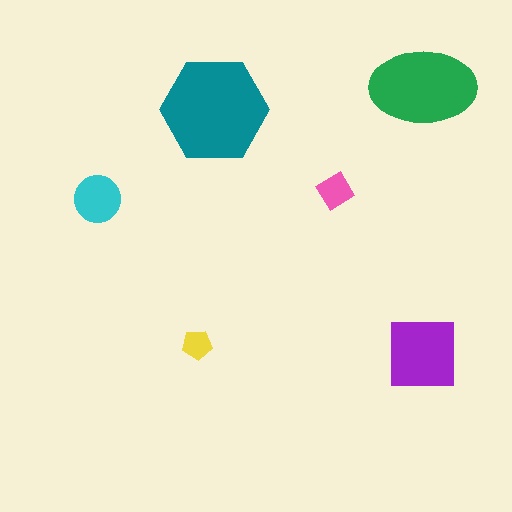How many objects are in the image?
There are 6 objects in the image.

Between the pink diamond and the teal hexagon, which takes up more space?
The teal hexagon.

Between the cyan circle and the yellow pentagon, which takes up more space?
The cyan circle.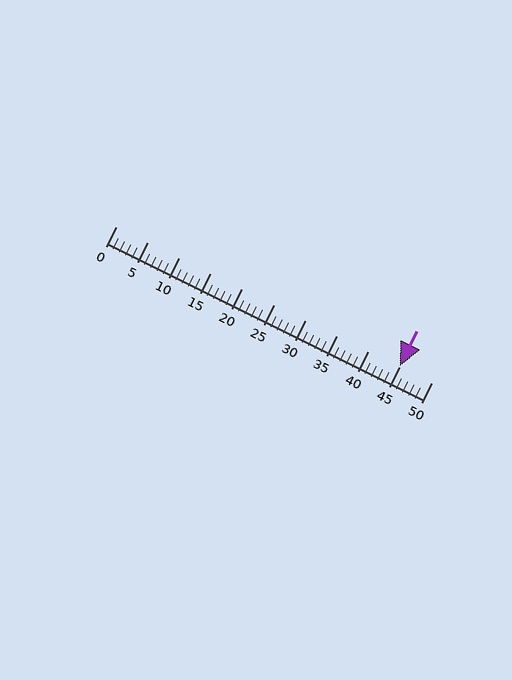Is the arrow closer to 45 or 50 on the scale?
The arrow is closer to 45.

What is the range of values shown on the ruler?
The ruler shows values from 0 to 50.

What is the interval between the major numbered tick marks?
The major tick marks are spaced 5 units apart.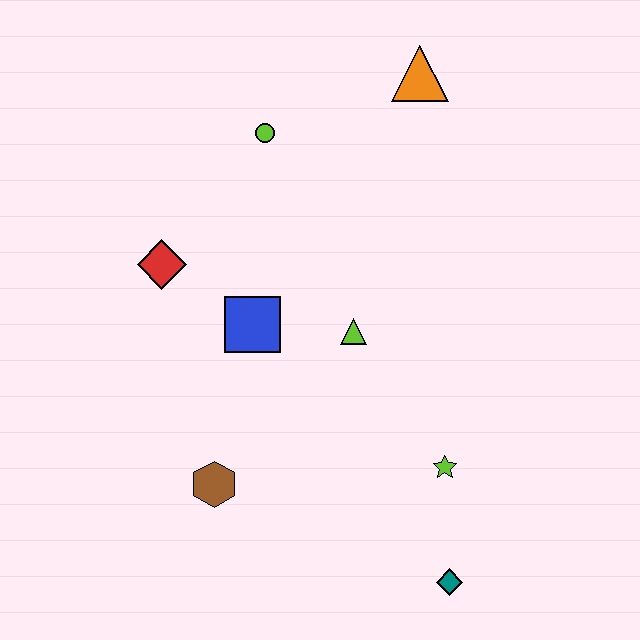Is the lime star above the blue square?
No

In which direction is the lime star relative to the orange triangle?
The lime star is below the orange triangle.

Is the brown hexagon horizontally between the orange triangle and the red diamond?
Yes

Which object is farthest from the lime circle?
The teal diamond is farthest from the lime circle.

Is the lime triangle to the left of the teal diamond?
Yes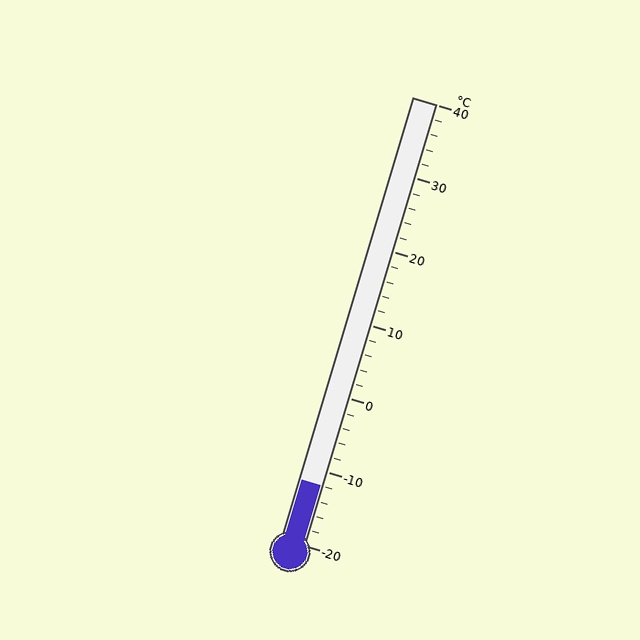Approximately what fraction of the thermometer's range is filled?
The thermometer is filled to approximately 15% of its range.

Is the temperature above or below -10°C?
The temperature is below -10°C.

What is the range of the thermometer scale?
The thermometer scale ranges from -20°C to 40°C.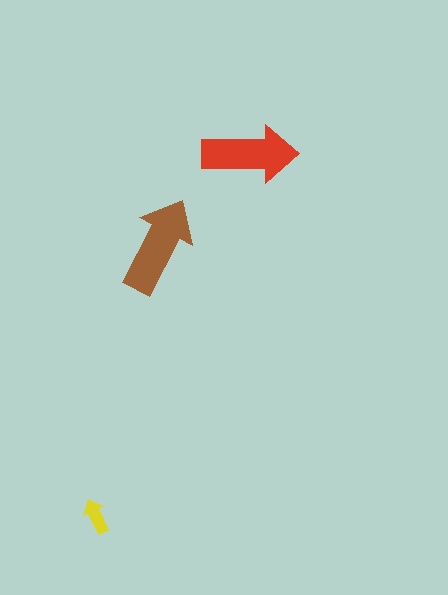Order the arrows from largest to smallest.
the brown one, the red one, the yellow one.